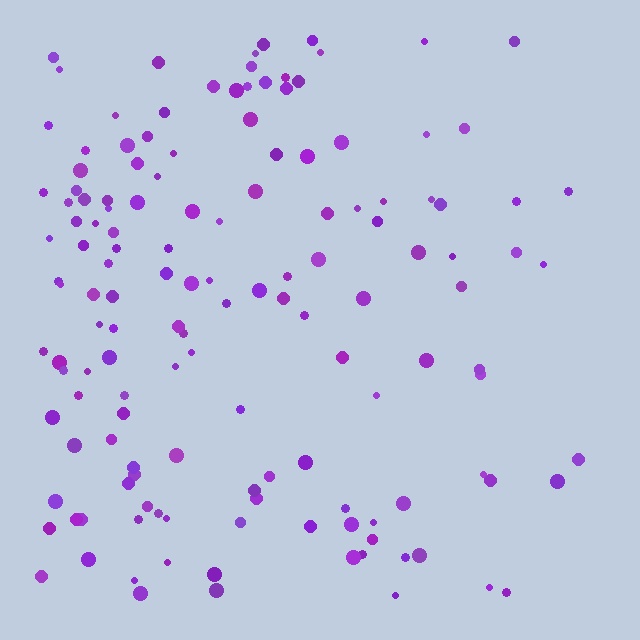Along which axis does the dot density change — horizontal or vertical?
Horizontal.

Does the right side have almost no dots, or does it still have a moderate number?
Still a moderate number, just noticeably fewer than the left.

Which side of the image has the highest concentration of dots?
The left.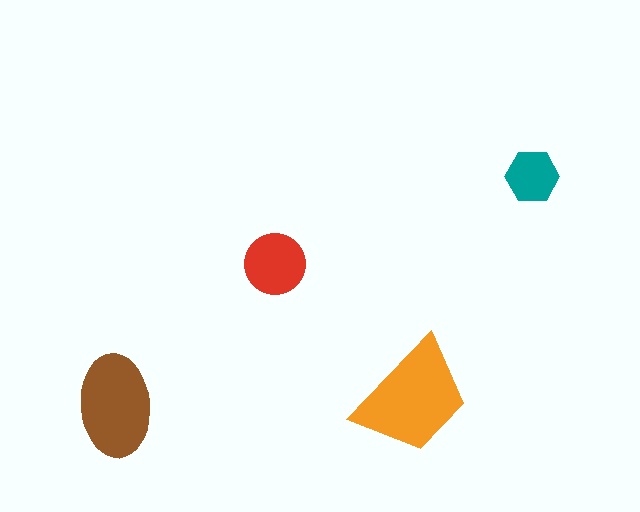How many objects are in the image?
There are 4 objects in the image.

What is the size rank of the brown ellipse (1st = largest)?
2nd.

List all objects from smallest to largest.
The teal hexagon, the red circle, the brown ellipse, the orange trapezoid.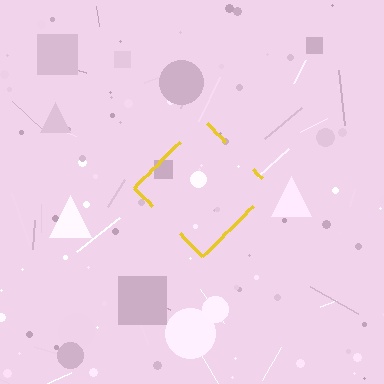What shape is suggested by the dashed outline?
The dashed outline suggests a diamond.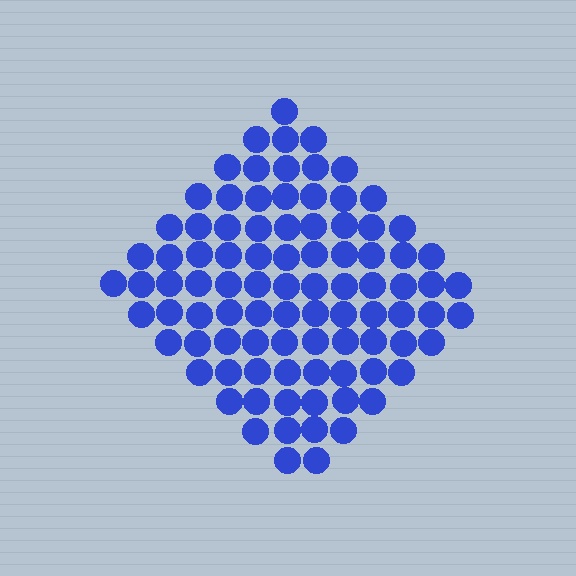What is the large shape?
The large shape is a diamond.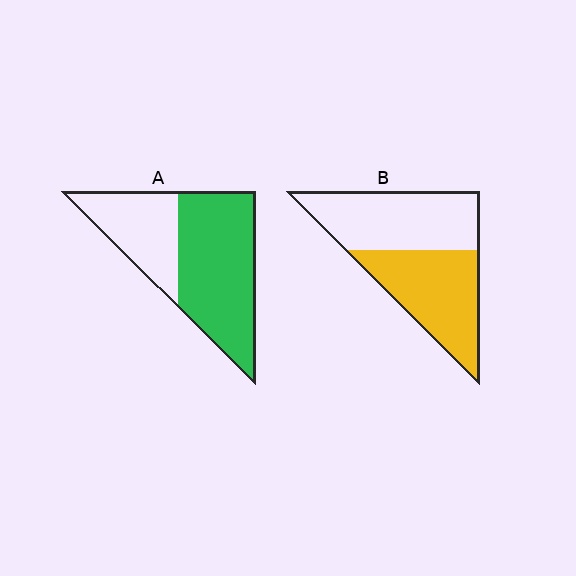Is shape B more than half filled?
Roughly half.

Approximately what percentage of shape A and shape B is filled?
A is approximately 65% and B is approximately 50%.